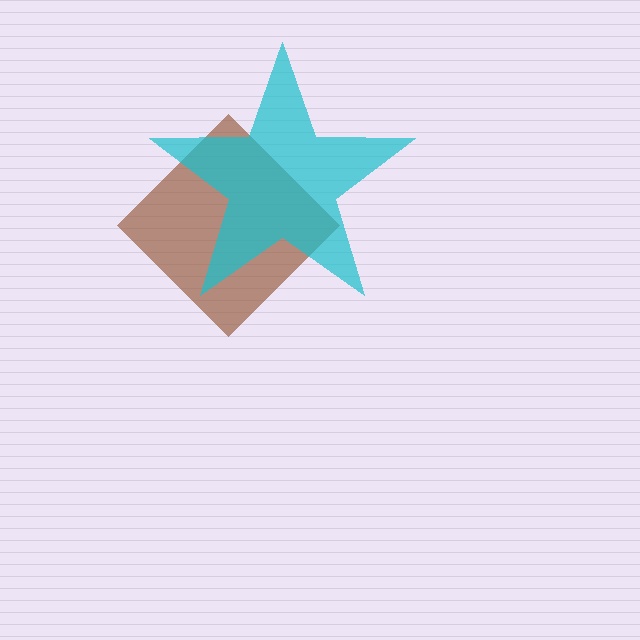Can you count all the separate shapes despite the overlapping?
Yes, there are 2 separate shapes.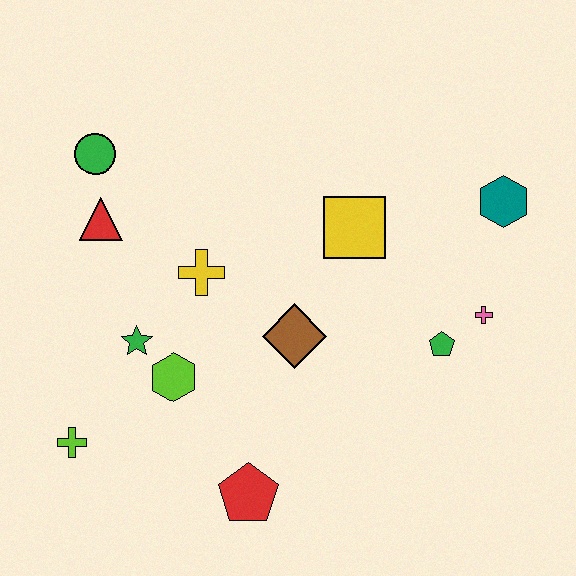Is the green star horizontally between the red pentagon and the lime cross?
Yes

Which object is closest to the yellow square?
The brown diamond is closest to the yellow square.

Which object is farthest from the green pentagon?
The green circle is farthest from the green pentagon.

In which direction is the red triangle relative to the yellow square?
The red triangle is to the left of the yellow square.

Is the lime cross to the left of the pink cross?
Yes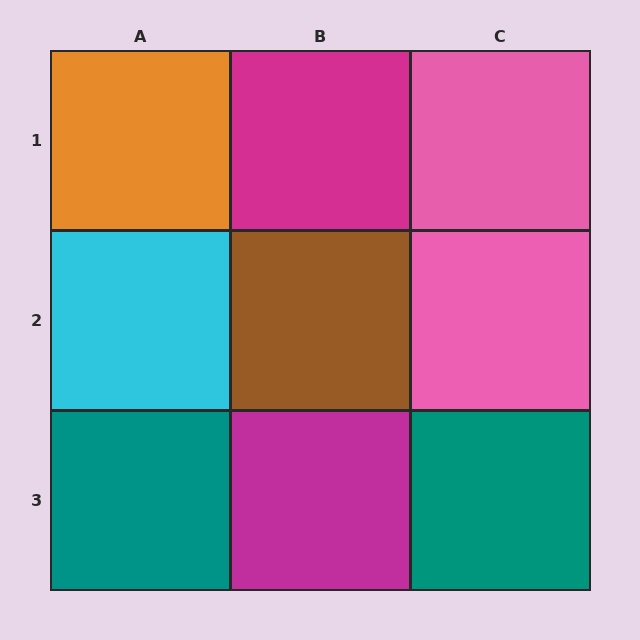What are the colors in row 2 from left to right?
Cyan, brown, pink.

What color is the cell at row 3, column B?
Magenta.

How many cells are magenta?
2 cells are magenta.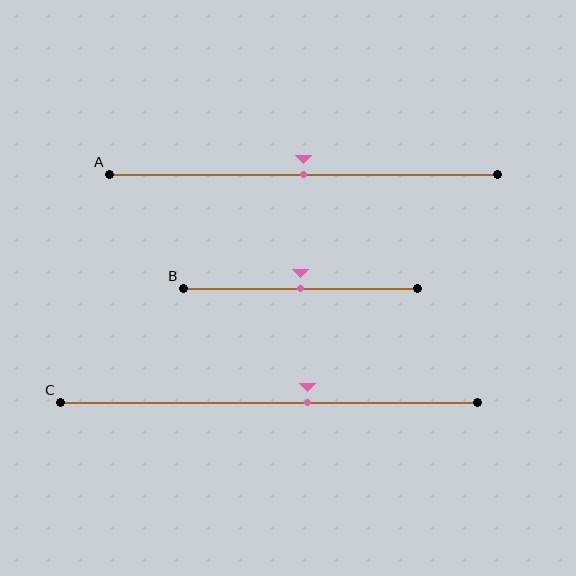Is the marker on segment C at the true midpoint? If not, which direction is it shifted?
No, the marker on segment C is shifted to the right by about 9% of the segment length.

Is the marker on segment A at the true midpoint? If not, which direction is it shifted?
Yes, the marker on segment A is at the true midpoint.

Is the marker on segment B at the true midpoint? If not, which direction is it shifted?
Yes, the marker on segment B is at the true midpoint.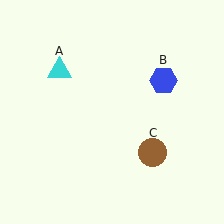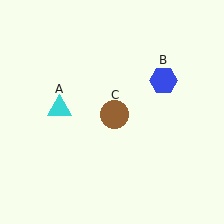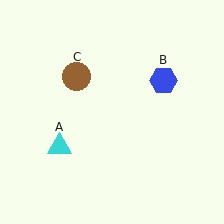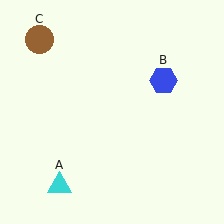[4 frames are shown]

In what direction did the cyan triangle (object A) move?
The cyan triangle (object A) moved down.